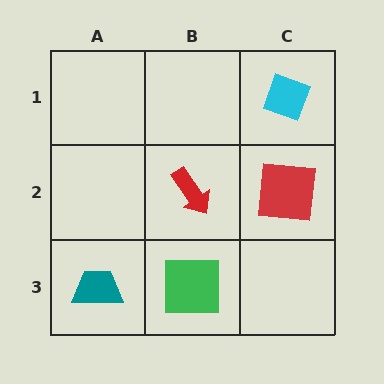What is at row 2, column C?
A red square.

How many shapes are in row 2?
2 shapes.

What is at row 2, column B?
A red arrow.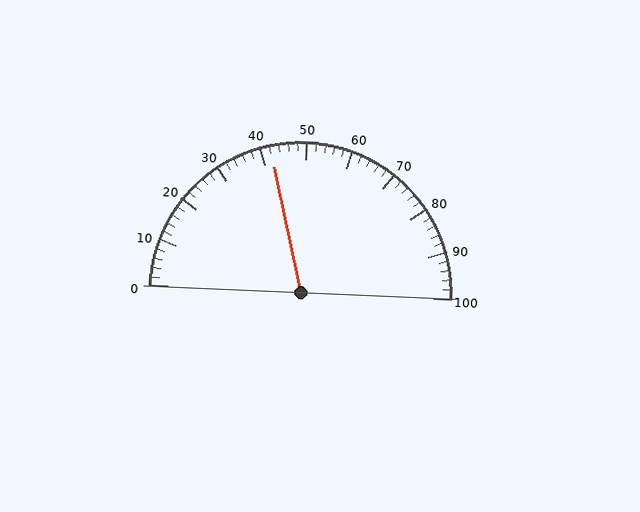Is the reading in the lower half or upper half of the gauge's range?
The reading is in the lower half of the range (0 to 100).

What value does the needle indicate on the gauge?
The needle indicates approximately 42.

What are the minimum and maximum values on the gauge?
The gauge ranges from 0 to 100.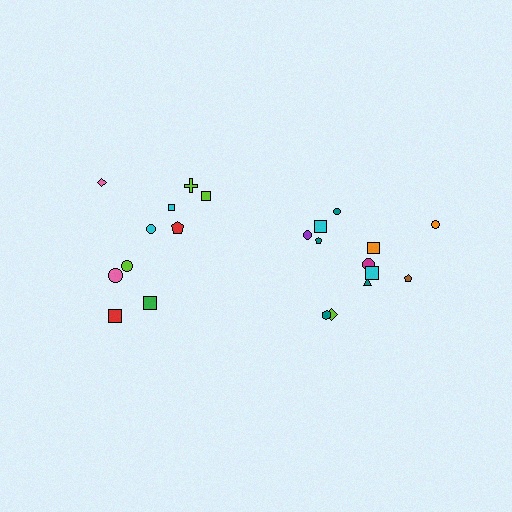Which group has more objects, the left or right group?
The right group.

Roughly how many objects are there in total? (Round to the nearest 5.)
Roughly 20 objects in total.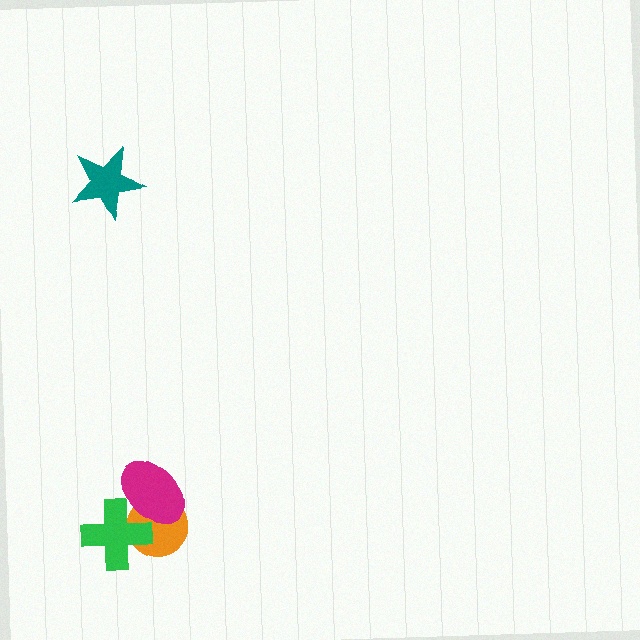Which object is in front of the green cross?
The magenta ellipse is in front of the green cross.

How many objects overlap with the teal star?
0 objects overlap with the teal star.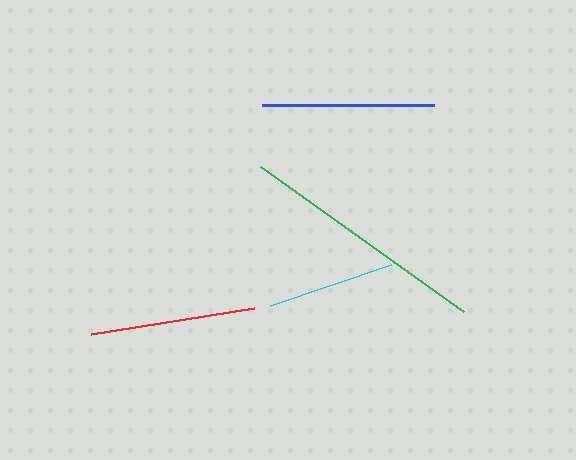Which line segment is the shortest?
The cyan line is the shortest at approximately 128 pixels.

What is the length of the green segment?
The green segment is approximately 249 pixels long.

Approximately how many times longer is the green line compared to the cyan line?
The green line is approximately 2.0 times the length of the cyan line.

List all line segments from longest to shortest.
From longest to shortest: green, blue, red, cyan.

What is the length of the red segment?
The red segment is approximately 165 pixels long.